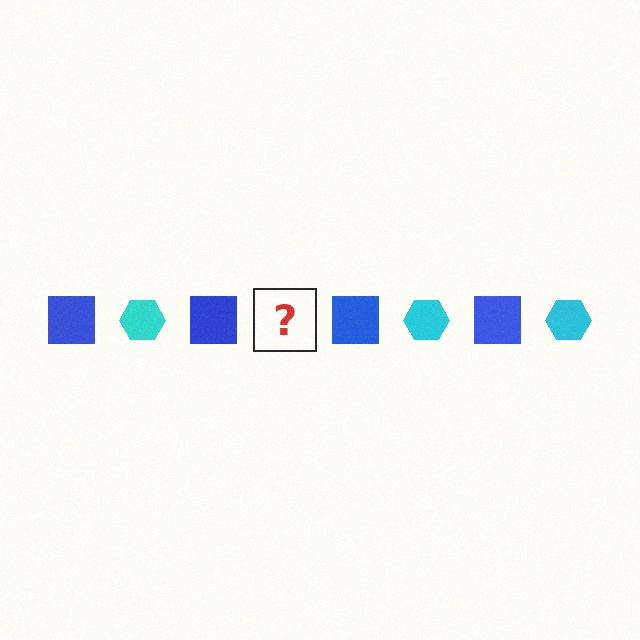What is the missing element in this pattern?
The missing element is a cyan hexagon.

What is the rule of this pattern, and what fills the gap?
The rule is that the pattern alternates between blue square and cyan hexagon. The gap should be filled with a cyan hexagon.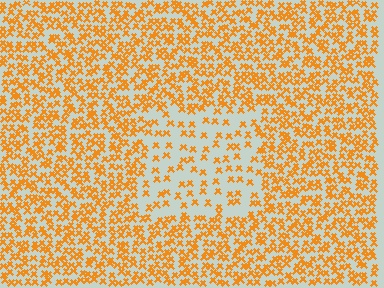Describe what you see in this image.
The image contains small orange elements arranged at two different densities. A rectangle-shaped region is visible where the elements are less densely packed than the surrounding area.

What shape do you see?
I see a rectangle.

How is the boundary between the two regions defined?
The boundary is defined by a change in element density (approximately 2.3x ratio). All elements are the same color, size, and shape.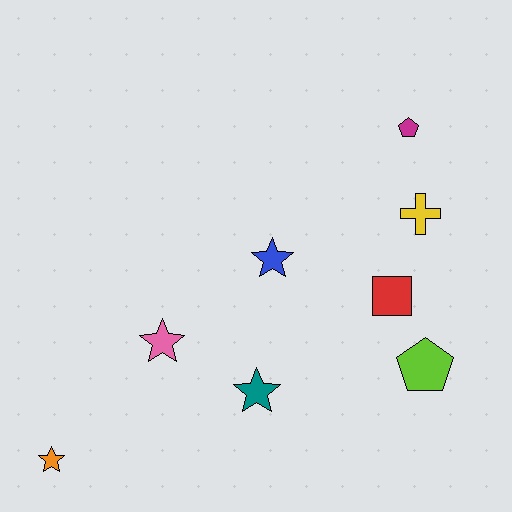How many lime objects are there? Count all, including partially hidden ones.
There is 1 lime object.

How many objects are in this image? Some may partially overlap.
There are 8 objects.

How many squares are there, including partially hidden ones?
There is 1 square.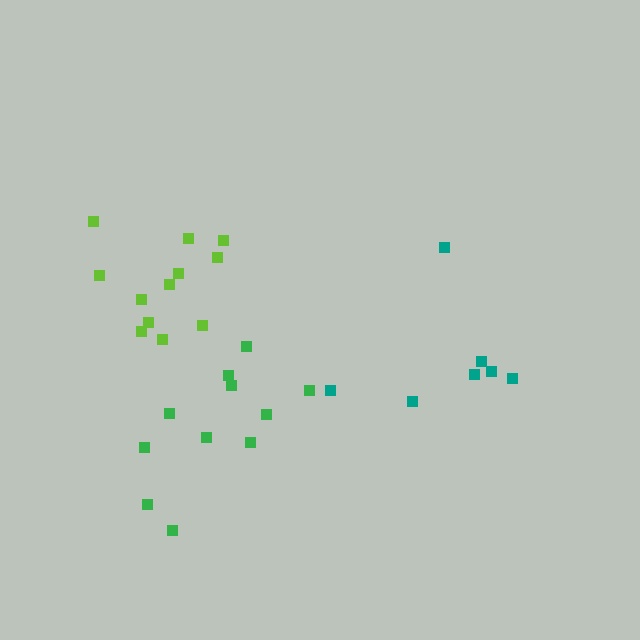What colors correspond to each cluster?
The clusters are colored: teal, green, lime.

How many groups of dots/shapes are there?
There are 3 groups.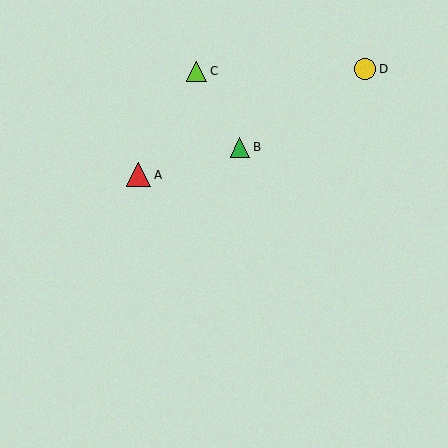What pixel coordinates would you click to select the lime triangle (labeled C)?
Click at (197, 71) to select the lime triangle C.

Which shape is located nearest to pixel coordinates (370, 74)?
The yellow circle (labeled D) at (365, 69) is nearest to that location.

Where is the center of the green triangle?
The center of the green triangle is at (240, 147).